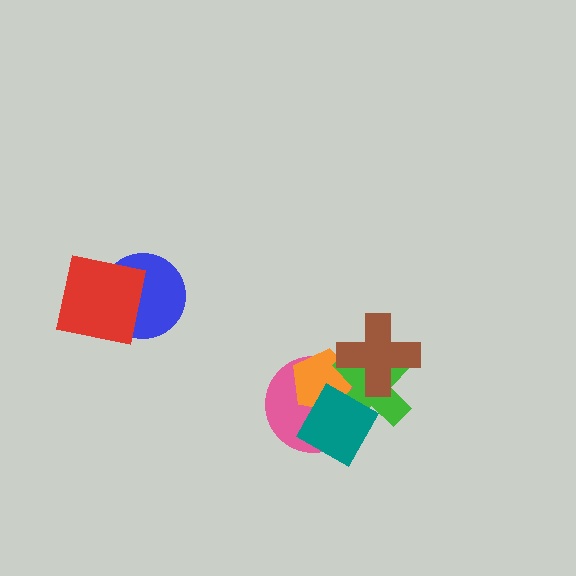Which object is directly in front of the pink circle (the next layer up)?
The orange pentagon is directly in front of the pink circle.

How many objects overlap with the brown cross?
2 objects overlap with the brown cross.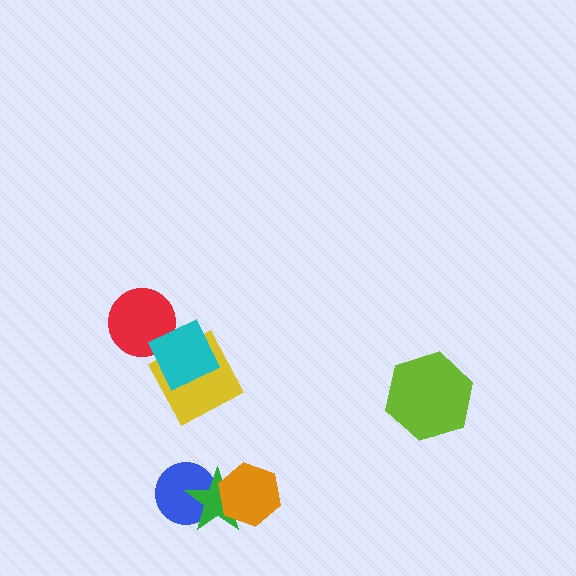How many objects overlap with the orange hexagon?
1 object overlaps with the orange hexagon.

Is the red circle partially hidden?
Yes, it is partially covered by another shape.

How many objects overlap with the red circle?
1 object overlaps with the red circle.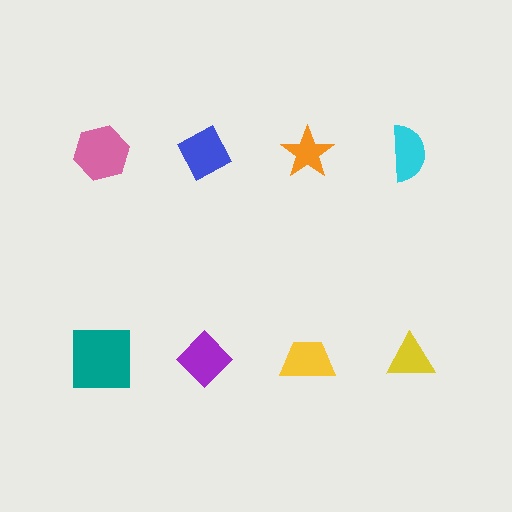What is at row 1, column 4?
A cyan semicircle.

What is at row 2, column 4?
A yellow triangle.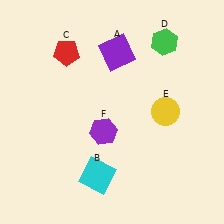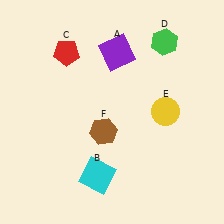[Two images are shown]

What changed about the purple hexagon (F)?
In Image 1, F is purple. In Image 2, it changed to brown.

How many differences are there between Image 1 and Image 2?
There is 1 difference between the two images.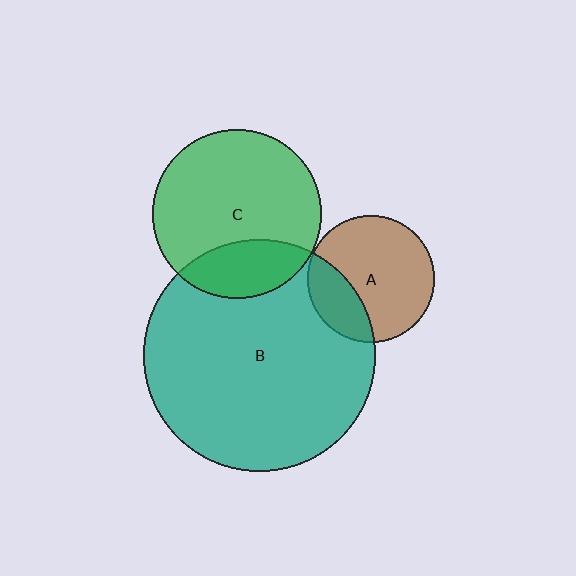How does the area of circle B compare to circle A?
Approximately 3.4 times.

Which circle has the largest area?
Circle B (teal).